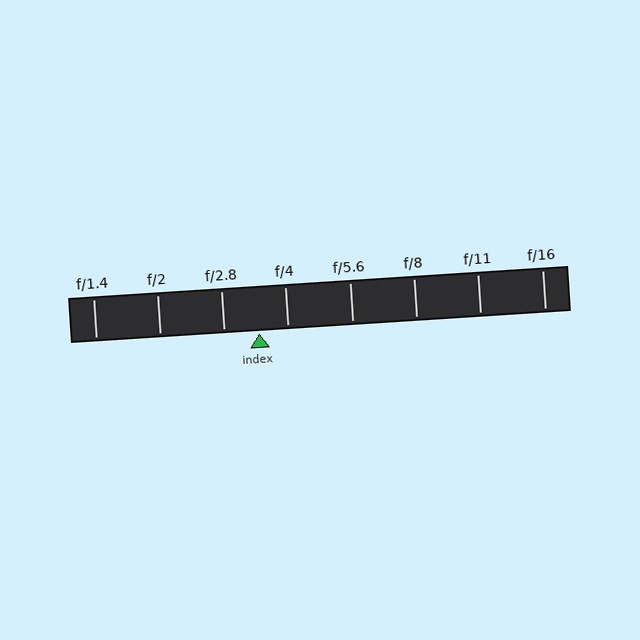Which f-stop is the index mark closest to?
The index mark is closest to f/4.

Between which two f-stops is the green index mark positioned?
The index mark is between f/2.8 and f/4.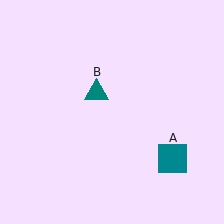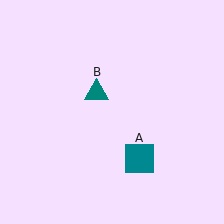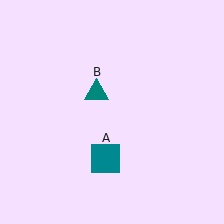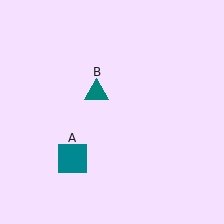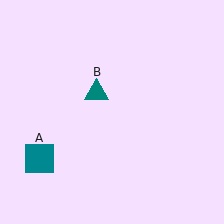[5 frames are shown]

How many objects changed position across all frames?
1 object changed position: teal square (object A).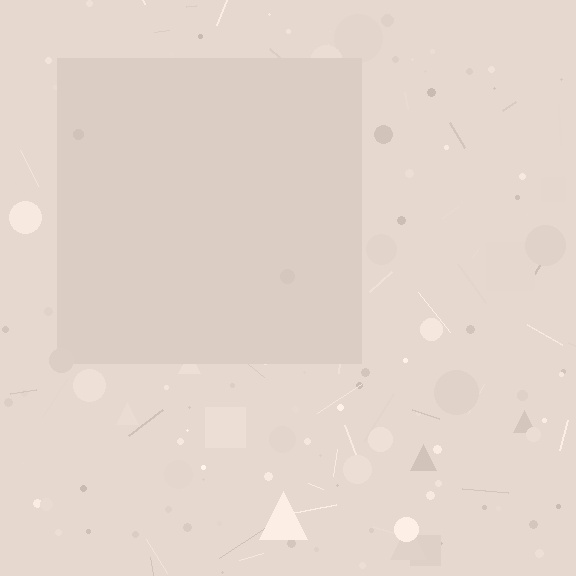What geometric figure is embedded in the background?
A square is embedded in the background.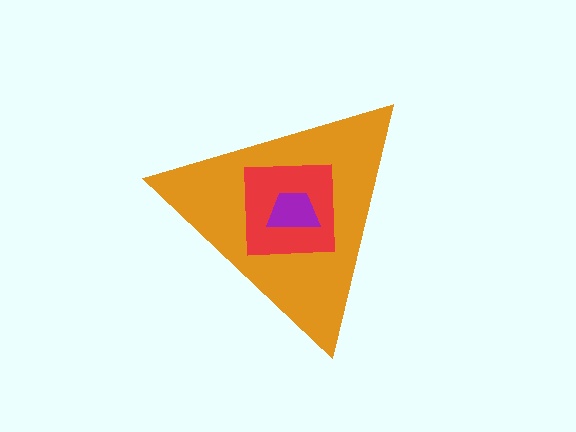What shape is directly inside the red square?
The purple trapezoid.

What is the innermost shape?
The purple trapezoid.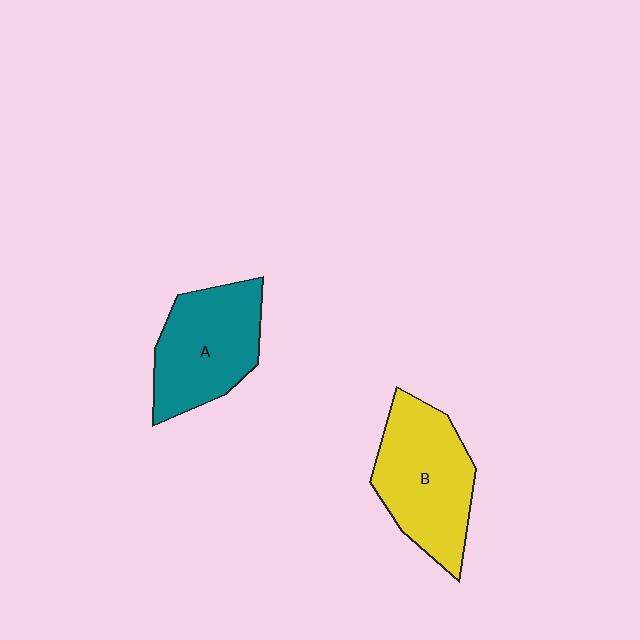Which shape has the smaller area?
Shape A (teal).